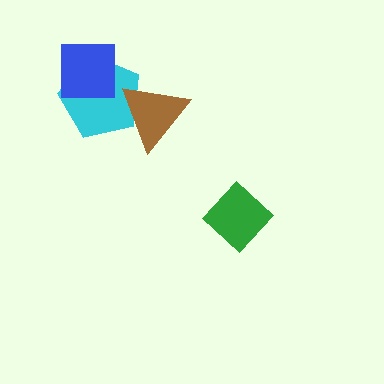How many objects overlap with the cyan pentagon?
2 objects overlap with the cyan pentagon.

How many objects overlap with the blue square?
1 object overlaps with the blue square.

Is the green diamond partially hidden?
No, no other shape covers it.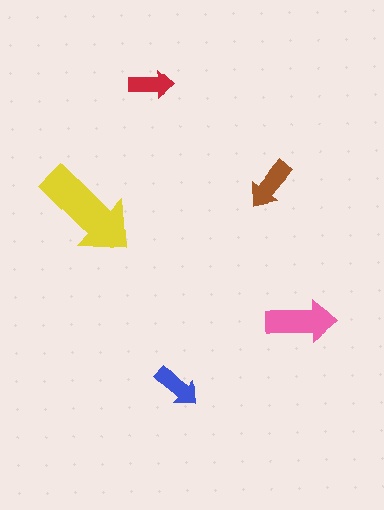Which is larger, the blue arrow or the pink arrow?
The pink one.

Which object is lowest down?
The blue arrow is bottommost.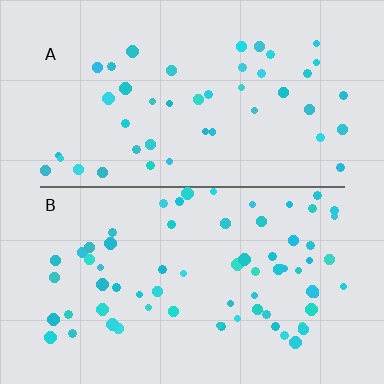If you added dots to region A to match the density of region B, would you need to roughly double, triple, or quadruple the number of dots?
Approximately double.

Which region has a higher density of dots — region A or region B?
B (the bottom).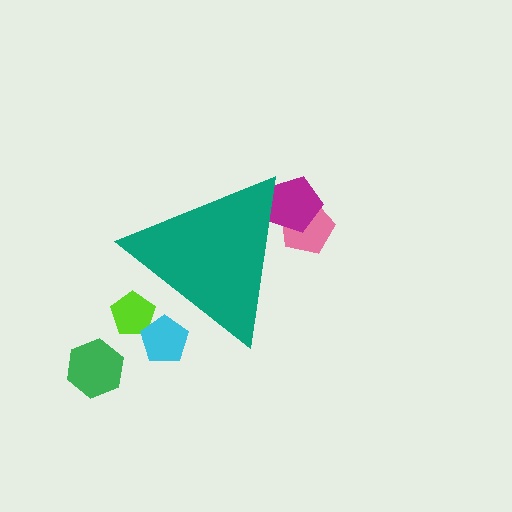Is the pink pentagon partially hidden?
Yes, the pink pentagon is partially hidden behind the teal triangle.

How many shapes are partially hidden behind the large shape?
4 shapes are partially hidden.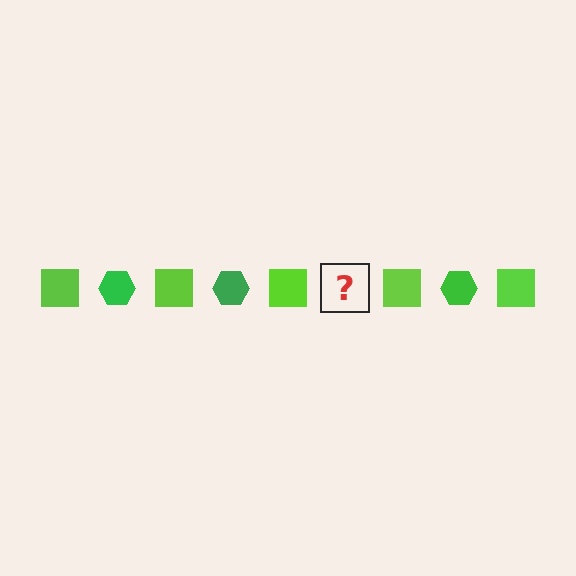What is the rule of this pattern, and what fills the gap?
The rule is that the pattern alternates between lime square and green hexagon. The gap should be filled with a green hexagon.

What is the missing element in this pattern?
The missing element is a green hexagon.